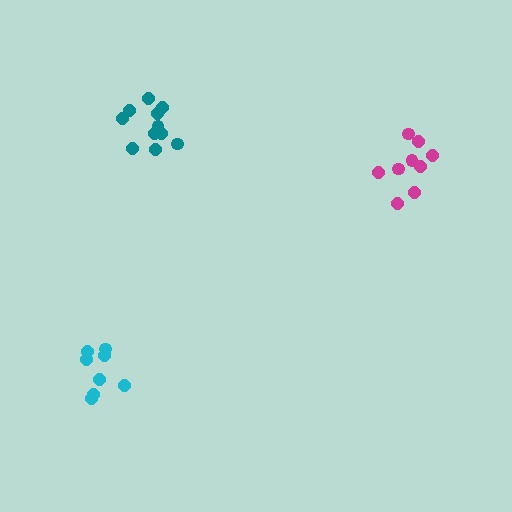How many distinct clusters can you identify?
There are 3 distinct clusters.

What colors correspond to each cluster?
The clusters are colored: magenta, cyan, teal.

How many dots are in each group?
Group 1: 9 dots, Group 2: 8 dots, Group 3: 11 dots (28 total).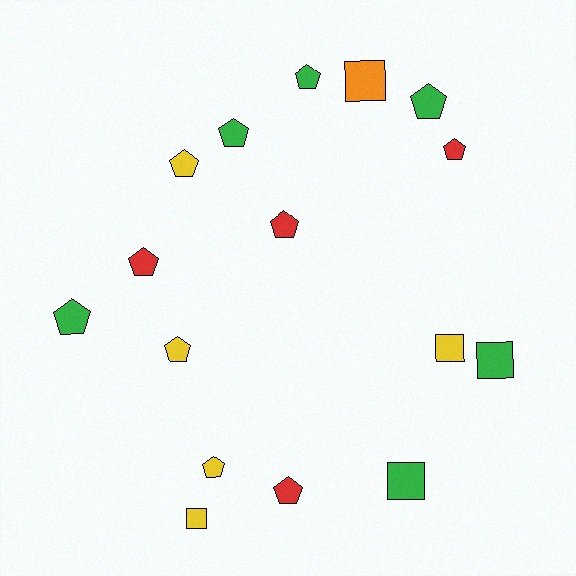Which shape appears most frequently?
Pentagon, with 11 objects.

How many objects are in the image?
There are 16 objects.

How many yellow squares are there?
There are 2 yellow squares.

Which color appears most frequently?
Green, with 6 objects.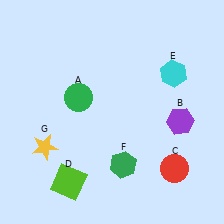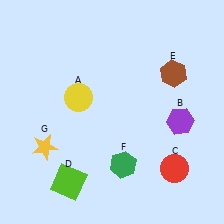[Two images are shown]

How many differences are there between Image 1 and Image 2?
There are 2 differences between the two images.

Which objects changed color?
A changed from green to yellow. E changed from cyan to brown.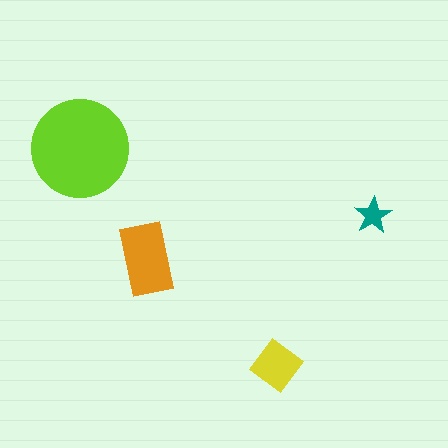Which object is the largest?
The lime circle.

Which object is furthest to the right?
The teal star is rightmost.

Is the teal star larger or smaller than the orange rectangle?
Smaller.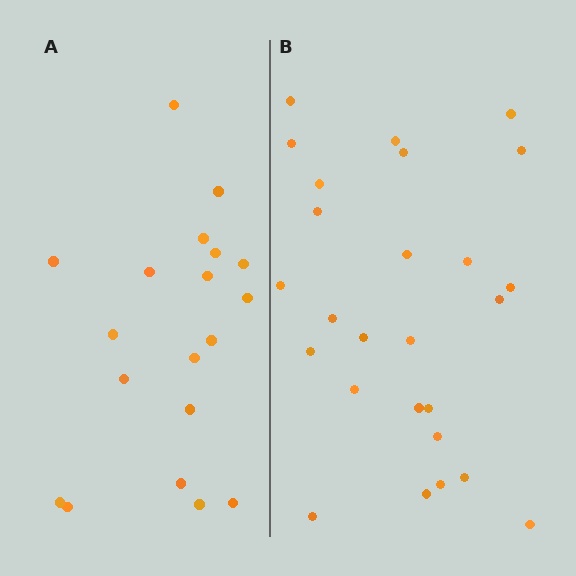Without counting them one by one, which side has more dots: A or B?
Region B (the right region) has more dots.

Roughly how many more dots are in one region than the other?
Region B has roughly 8 or so more dots than region A.